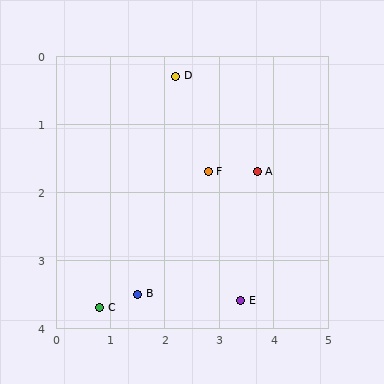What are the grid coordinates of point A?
Point A is at approximately (3.7, 1.7).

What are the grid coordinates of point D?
Point D is at approximately (2.2, 0.3).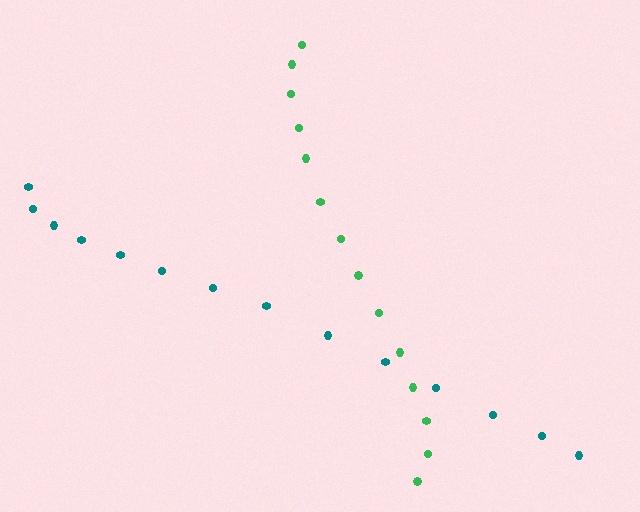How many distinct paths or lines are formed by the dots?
There are 2 distinct paths.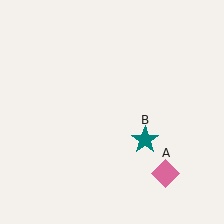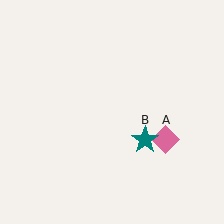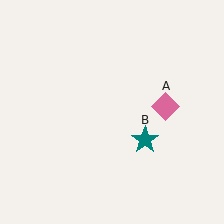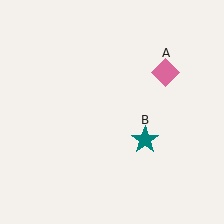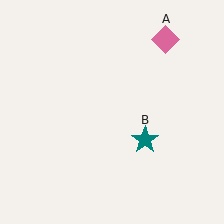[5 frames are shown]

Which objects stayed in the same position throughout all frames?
Teal star (object B) remained stationary.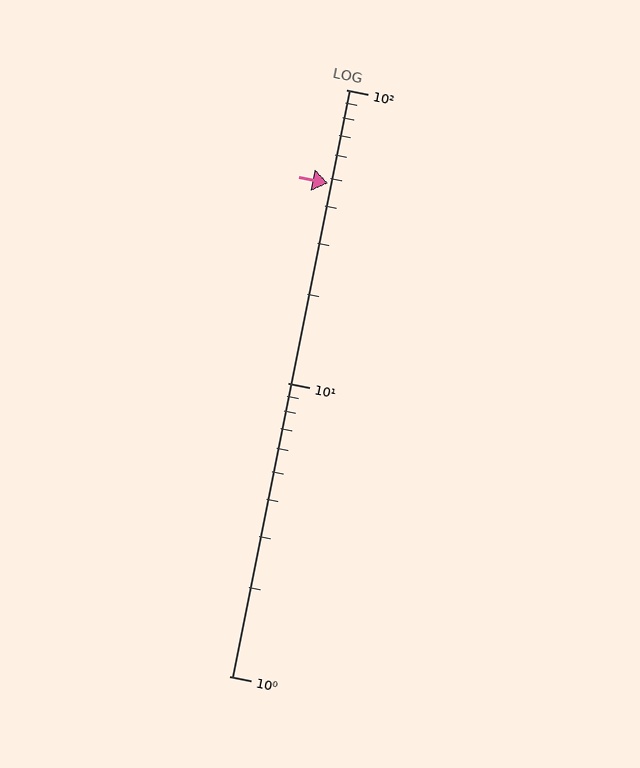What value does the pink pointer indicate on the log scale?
The pointer indicates approximately 48.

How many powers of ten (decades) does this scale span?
The scale spans 2 decades, from 1 to 100.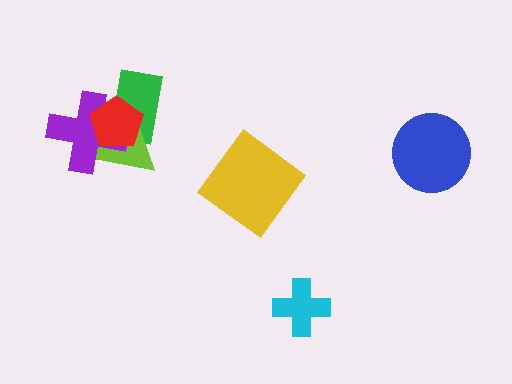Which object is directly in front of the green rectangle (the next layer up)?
The lime triangle is directly in front of the green rectangle.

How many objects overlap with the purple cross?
3 objects overlap with the purple cross.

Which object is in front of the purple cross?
The red pentagon is in front of the purple cross.